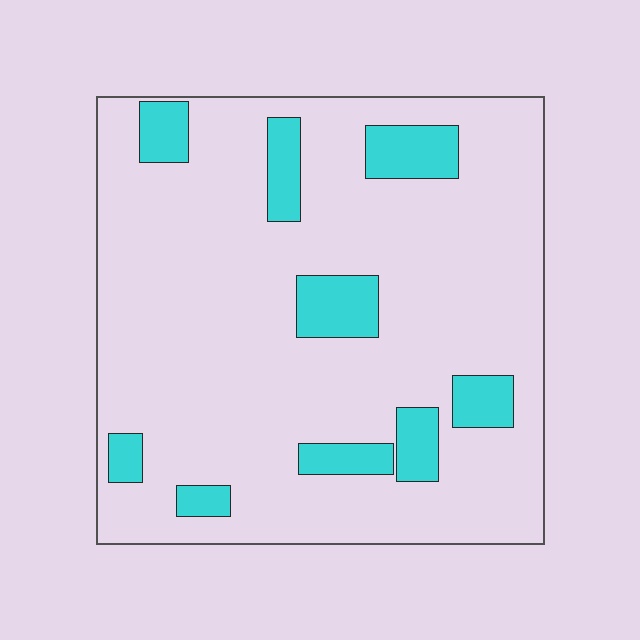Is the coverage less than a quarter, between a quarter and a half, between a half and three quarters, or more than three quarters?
Less than a quarter.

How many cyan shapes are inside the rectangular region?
9.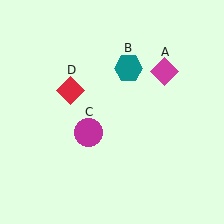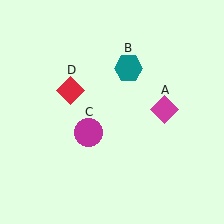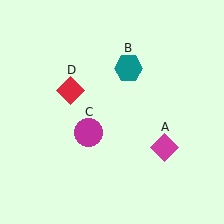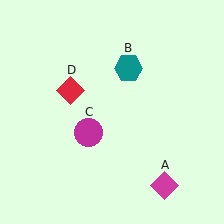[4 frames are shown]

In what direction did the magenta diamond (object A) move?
The magenta diamond (object A) moved down.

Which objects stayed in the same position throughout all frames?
Teal hexagon (object B) and magenta circle (object C) and red diamond (object D) remained stationary.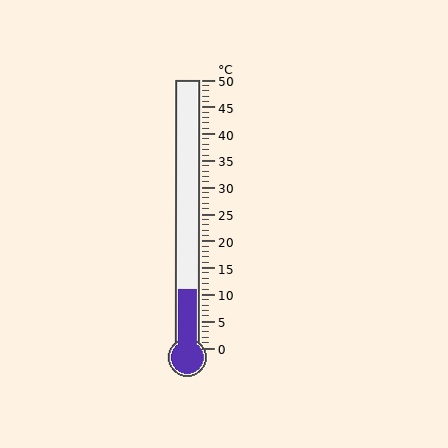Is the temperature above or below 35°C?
The temperature is below 35°C.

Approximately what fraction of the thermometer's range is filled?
The thermometer is filled to approximately 20% of its range.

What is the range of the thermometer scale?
The thermometer scale ranges from 0°C to 50°C.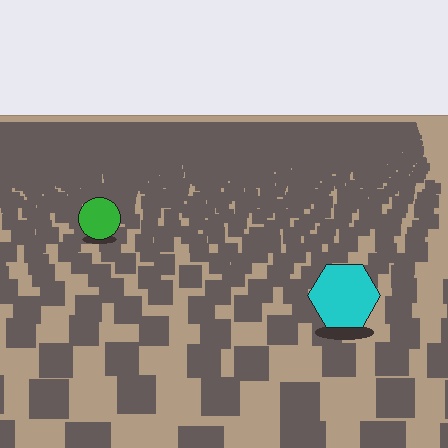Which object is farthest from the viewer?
The green circle is farthest from the viewer. It appears smaller and the ground texture around it is denser.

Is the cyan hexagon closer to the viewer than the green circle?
Yes. The cyan hexagon is closer — you can tell from the texture gradient: the ground texture is coarser near it.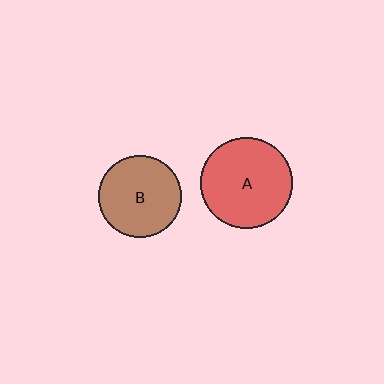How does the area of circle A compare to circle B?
Approximately 1.2 times.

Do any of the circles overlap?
No, none of the circles overlap.